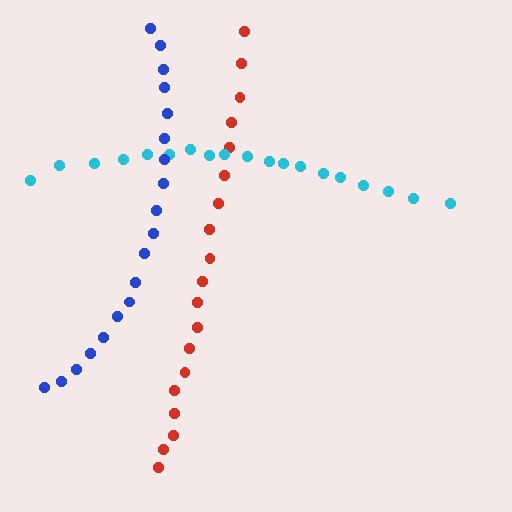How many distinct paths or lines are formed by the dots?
There are 3 distinct paths.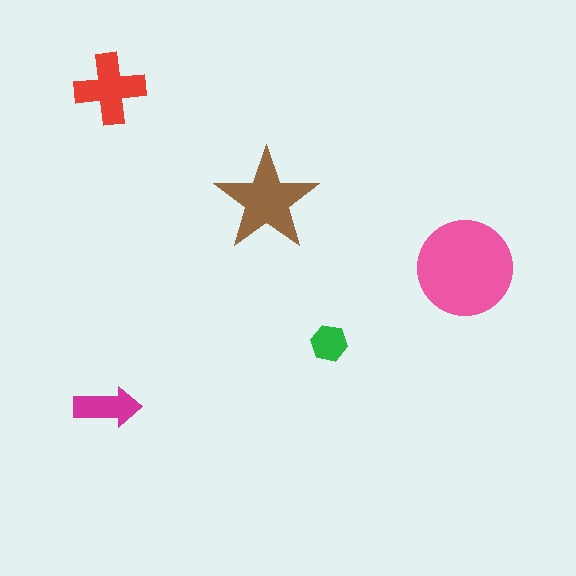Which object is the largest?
The pink circle.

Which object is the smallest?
The green hexagon.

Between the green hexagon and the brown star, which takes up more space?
The brown star.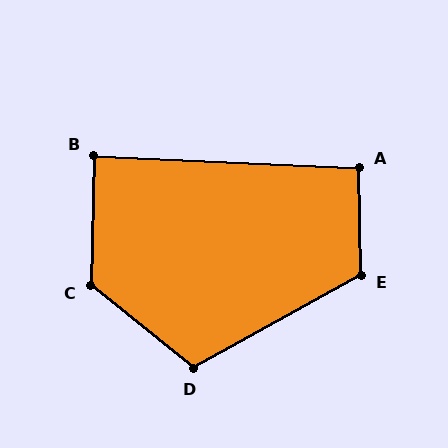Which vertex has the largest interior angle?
C, at approximately 127 degrees.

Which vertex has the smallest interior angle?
B, at approximately 89 degrees.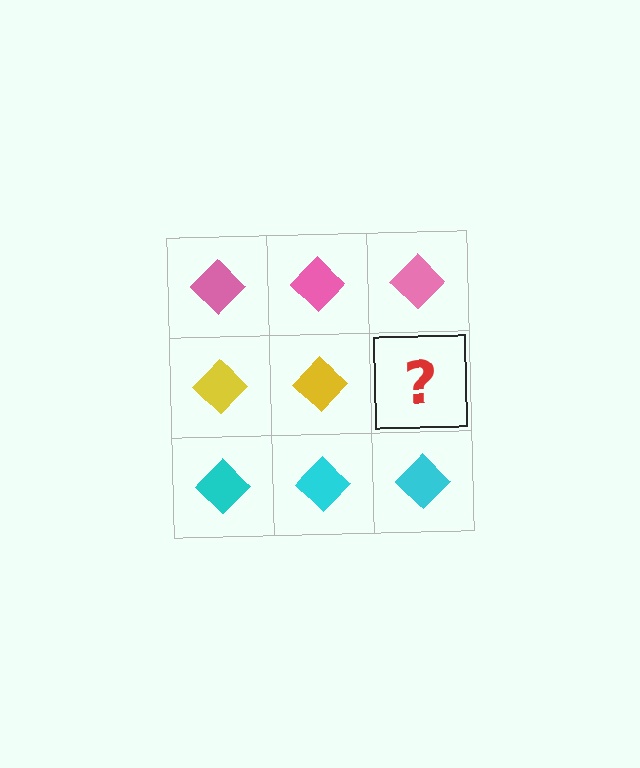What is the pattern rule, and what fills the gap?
The rule is that each row has a consistent color. The gap should be filled with a yellow diamond.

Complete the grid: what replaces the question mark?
The question mark should be replaced with a yellow diamond.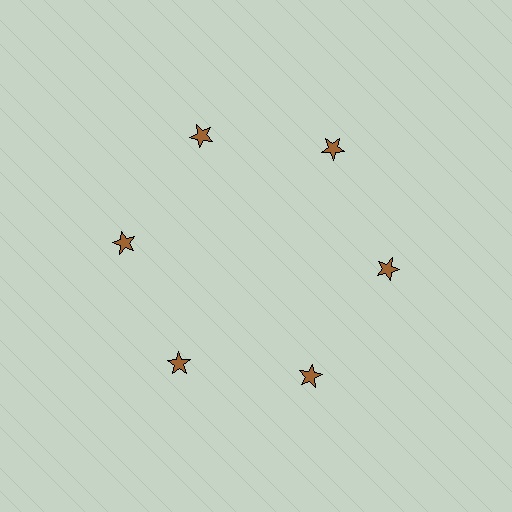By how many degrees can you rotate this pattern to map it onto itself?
The pattern maps onto itself every 60 degrees of rotation.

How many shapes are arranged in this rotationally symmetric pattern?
There are 6 shapes, arranged in 6 groups of 1.